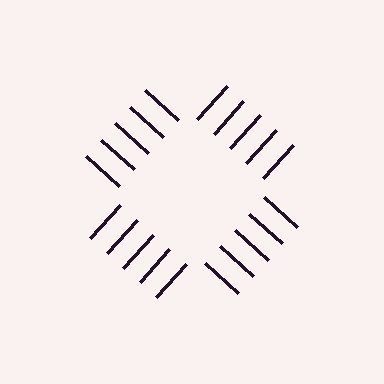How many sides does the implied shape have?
4 sides — the line-ends trace a square.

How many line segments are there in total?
20 — 5 along each of the 4 edges.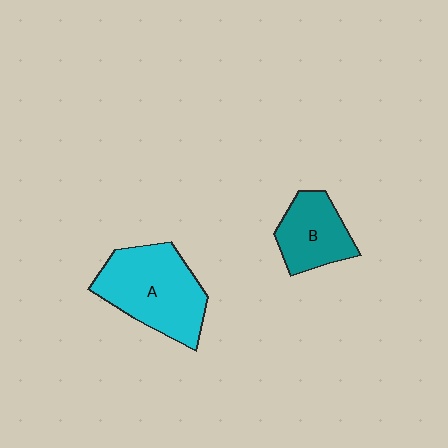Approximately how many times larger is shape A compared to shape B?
Approximately 1.7 times.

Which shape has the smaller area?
Shape B (teal).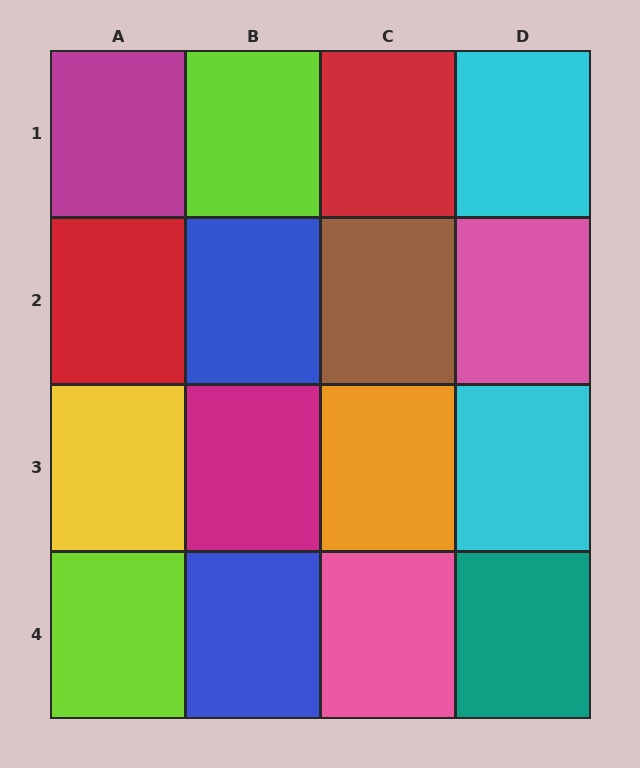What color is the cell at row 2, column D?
Pink.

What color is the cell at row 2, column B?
Blue.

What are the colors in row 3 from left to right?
Yellow, magenta, orange, cyan.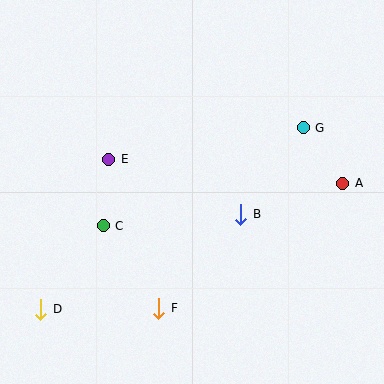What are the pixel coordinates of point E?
Point E is at (109, 159).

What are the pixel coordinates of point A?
Point A is at (343, 183).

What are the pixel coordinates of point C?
Point C is at (104, 226).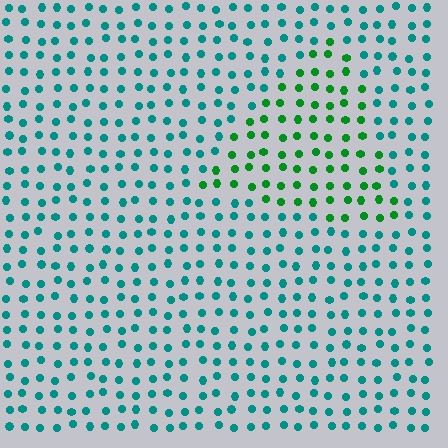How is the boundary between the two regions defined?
The boundary is defined purely by a slight shift in hue (about 43 degrees). Spacing, size, and orientation are identical on both sides.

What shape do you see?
I see a triangle.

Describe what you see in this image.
The image is filled with small teal elements in a uniform arrangement. A triangle-shaped region is visible where the elements are tinted to a slightly different hue, forming a subtle color boundary.